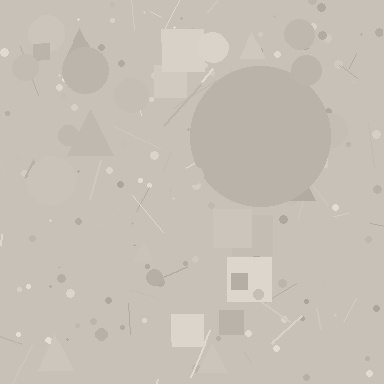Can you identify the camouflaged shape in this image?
The camouflaged shape is a circle.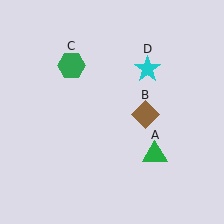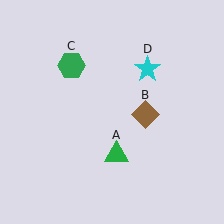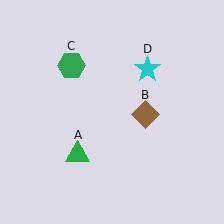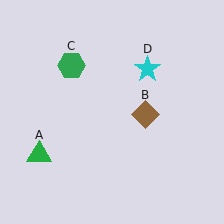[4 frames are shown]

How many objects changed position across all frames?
1 object changed position: green triangle (object A).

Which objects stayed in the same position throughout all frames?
Brown diamond (object B) and green hexagon (object C) and cyan star (object D) remained stationary.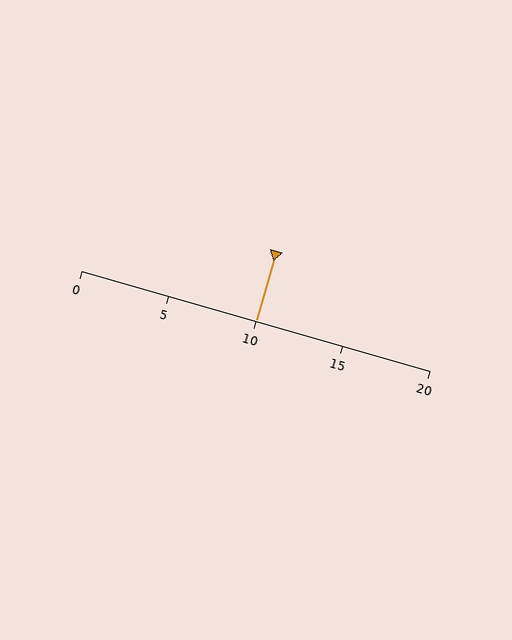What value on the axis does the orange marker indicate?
The marker indicates approximately 10.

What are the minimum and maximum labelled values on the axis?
The axis runs from 0 to 20.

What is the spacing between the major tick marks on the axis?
The major ticks are spaced 5 apart.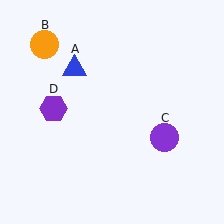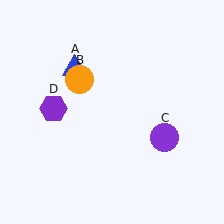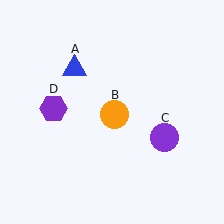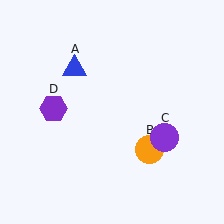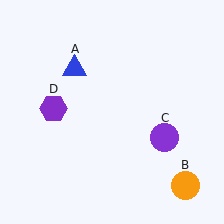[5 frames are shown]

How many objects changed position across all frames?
1 object changed position: orange circle (object B).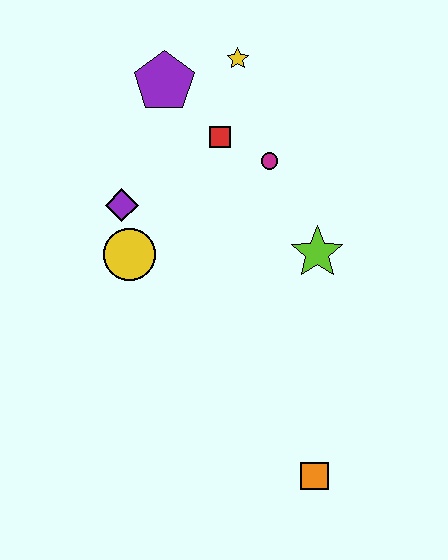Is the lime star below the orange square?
No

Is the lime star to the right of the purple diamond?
Yes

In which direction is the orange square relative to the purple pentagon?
The orange square is below the purple pentagon.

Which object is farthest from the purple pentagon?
The orange square is farthest from the purple pentagon.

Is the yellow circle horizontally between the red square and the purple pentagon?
No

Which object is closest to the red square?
The magenta circle is closest to the red square.